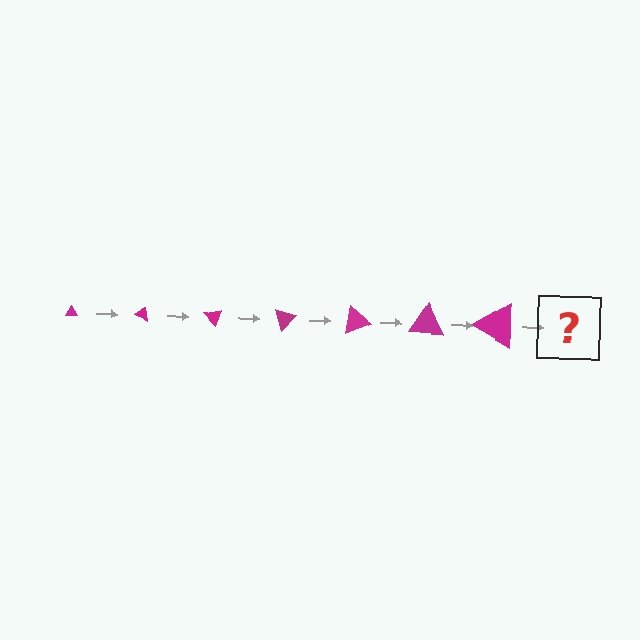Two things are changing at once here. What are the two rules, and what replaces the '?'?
The two rules are that the triangle grows larger each step and it rotates 25 degrees each step. The '?' should be a triangle, larger than the previous one and rotated 175 degrees from the start.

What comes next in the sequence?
The next element should be a triangle, larger than the previous one and rotated 175 degrees from the start.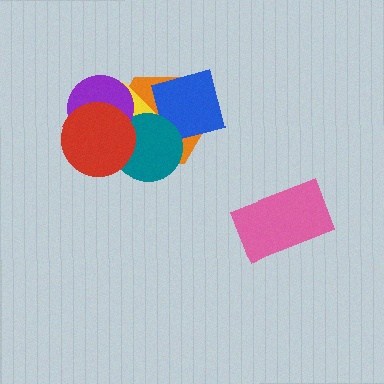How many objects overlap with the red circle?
4 objects overlap with the red circle.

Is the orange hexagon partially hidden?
Yes, it is partially covered by another shape.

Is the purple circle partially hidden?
Yes, it is partially covered by another shape.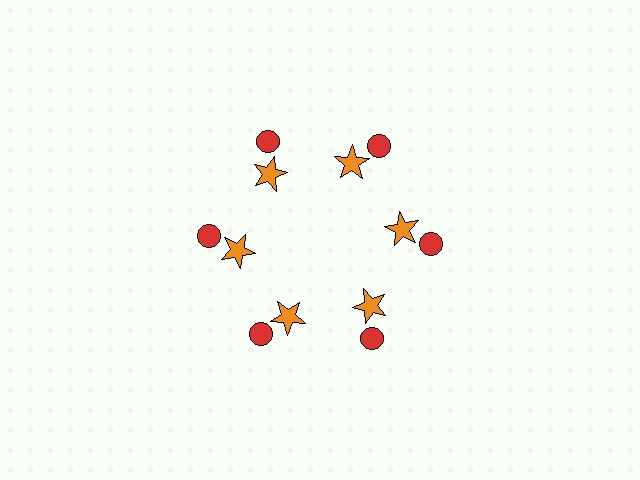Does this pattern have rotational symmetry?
Yes, this pattern has 6-fold rotational symmetry. It looks the same after rotating 60 degrees around the center.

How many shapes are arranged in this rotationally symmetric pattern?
There are 12 shapes, arranged in 6 groups of 2.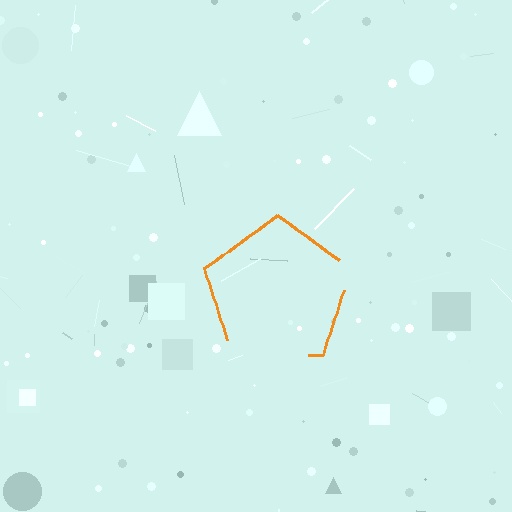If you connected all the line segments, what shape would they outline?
They would outline a pentagon.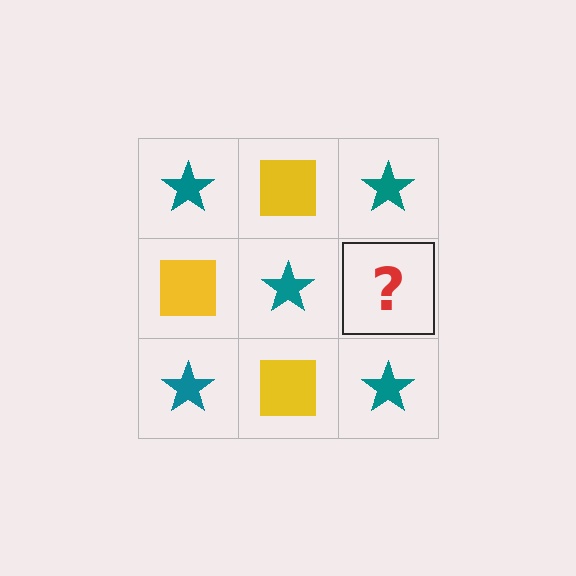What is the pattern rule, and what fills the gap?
The rule is that it alternates teal star and yellow square in a checkerboard pattern. The gap should be filled with a yellow square.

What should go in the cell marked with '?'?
The missing cell should contain a yellow square.